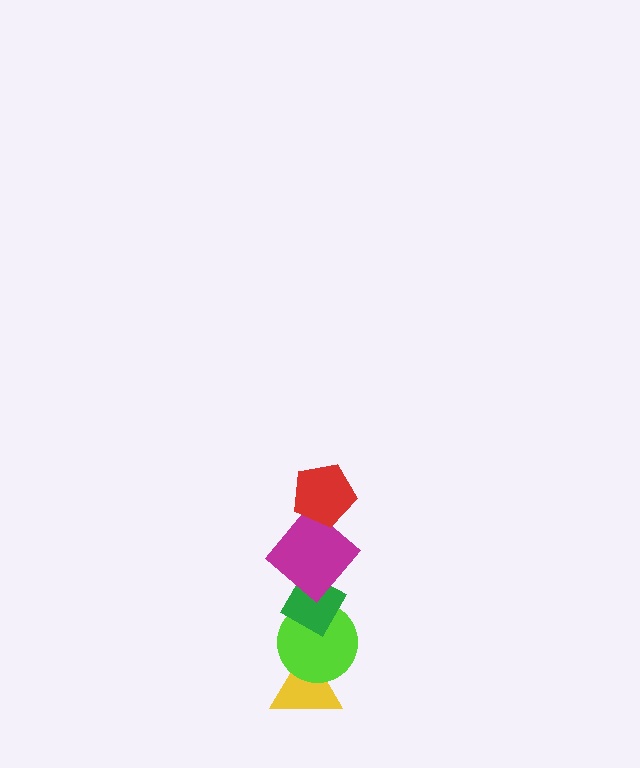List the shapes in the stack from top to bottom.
From top to bottom: the red pentagon, the magenta diamond, the green diamond, the lime circle, the yellow triangle.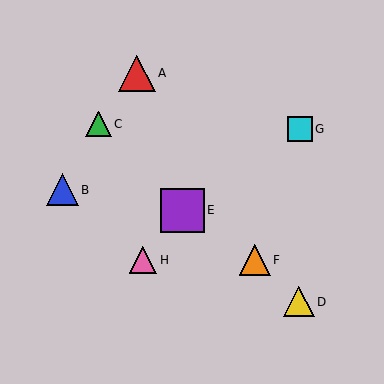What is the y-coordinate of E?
Object E is at y≈210.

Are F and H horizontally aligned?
Yes, both are at y≈260.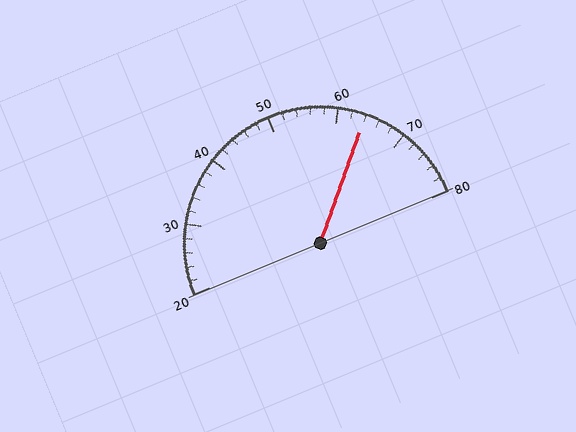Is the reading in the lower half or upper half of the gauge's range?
The reading is in the upper half of the range (20 to 80).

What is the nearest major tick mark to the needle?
The nearest major tick mark is 60.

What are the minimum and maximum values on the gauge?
The gauge ranges from 20 to 80.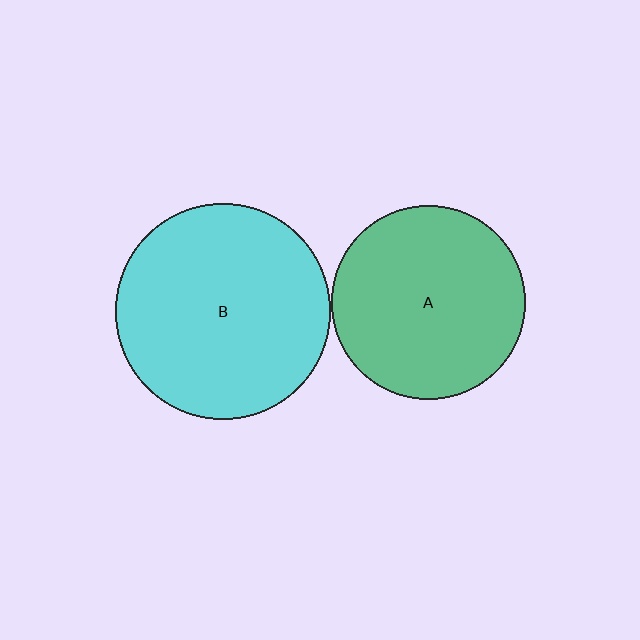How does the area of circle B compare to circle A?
Approximately 1.2 times.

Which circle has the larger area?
Circle B (cyan).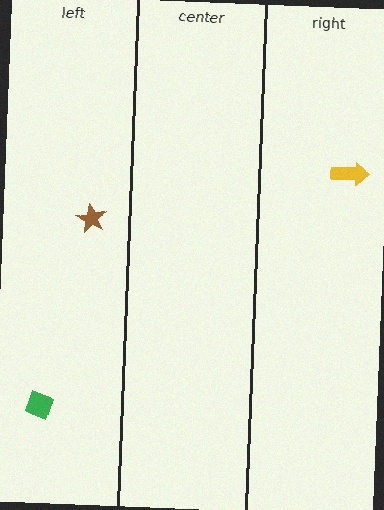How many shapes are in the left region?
2.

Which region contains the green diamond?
The left region.